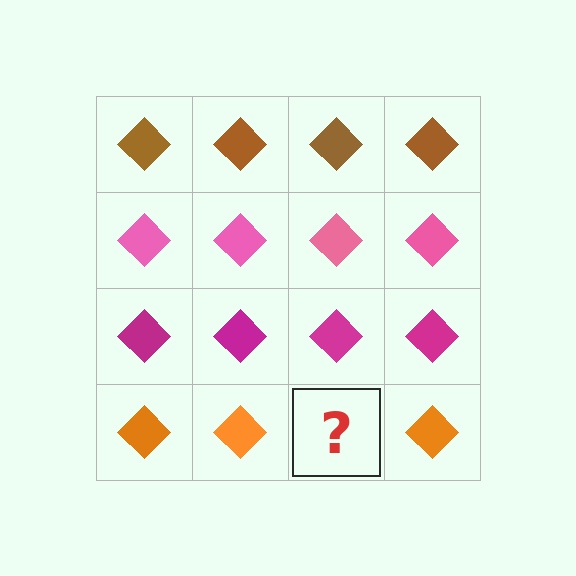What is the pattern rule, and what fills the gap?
The rule is that each row has a consistent color. The gap should be filled with an orange diamond.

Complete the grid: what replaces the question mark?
The question mark should be replaced with an orange diamond.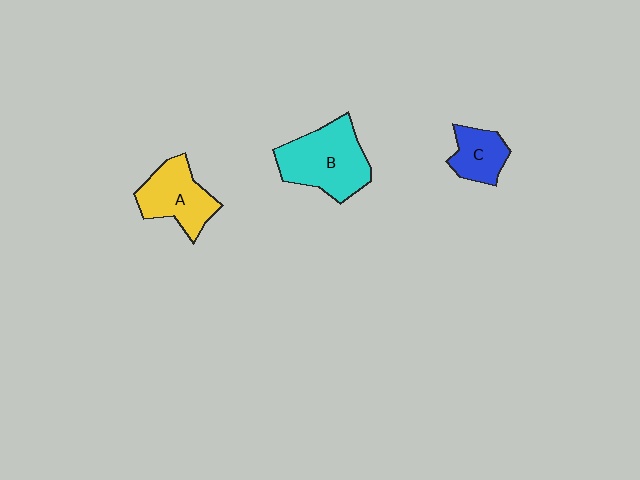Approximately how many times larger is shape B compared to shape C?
Approximately 2.0 times.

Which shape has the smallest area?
Shape C (blue).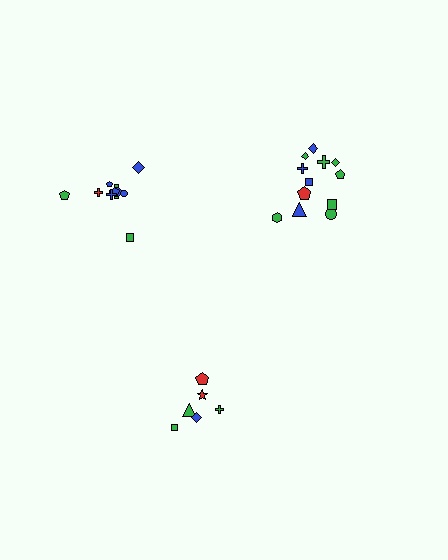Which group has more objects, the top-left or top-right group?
The top-right group.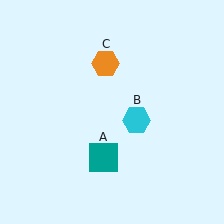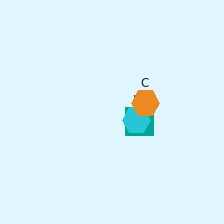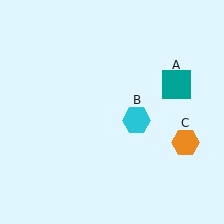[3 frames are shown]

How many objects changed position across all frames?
2 objects changed position: teal square (object A), orange hexagon (object C).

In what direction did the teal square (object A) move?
The teal square (object A) moved up and to the right.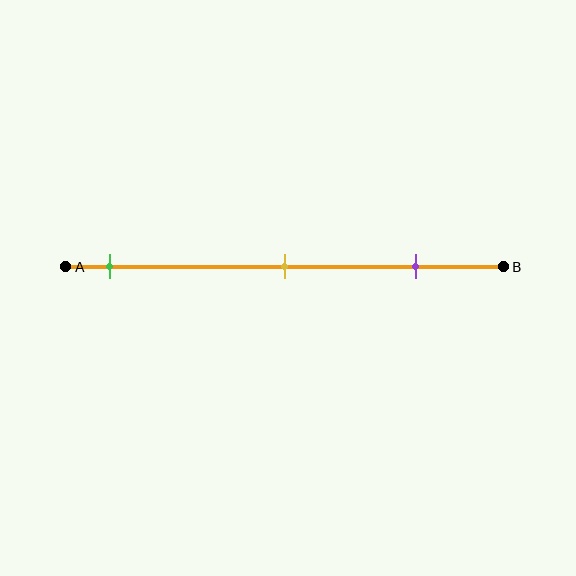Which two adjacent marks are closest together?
The yellow and purple marks are the closest adjacent pair.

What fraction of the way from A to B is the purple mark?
The purple mark is approximately 80% (0.8) of the way from A to B.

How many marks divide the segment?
There are 3 marks dividing the segment.